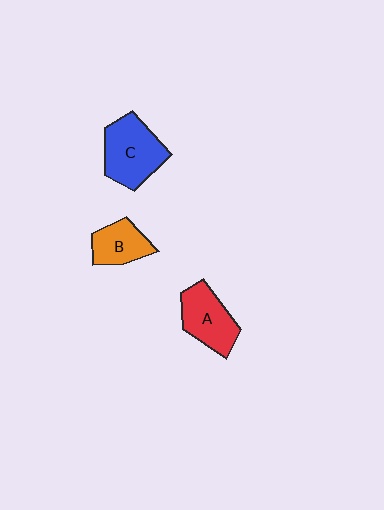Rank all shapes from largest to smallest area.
From largest to smallest: C (blue), A (red), B (orange).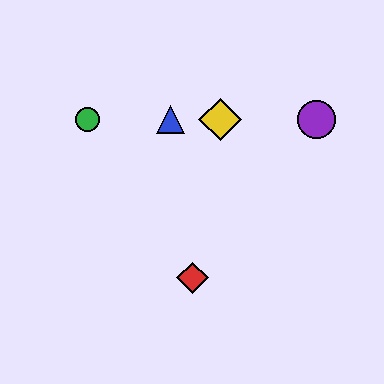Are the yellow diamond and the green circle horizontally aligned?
Yes, both are at y≈119.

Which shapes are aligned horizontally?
The blue triangle, the green circle, the yellow diamond, the purple circle are aligned horizontally.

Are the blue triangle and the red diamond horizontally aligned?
No, the blue triangle is at y≈119 and the red diamond is at y≈278.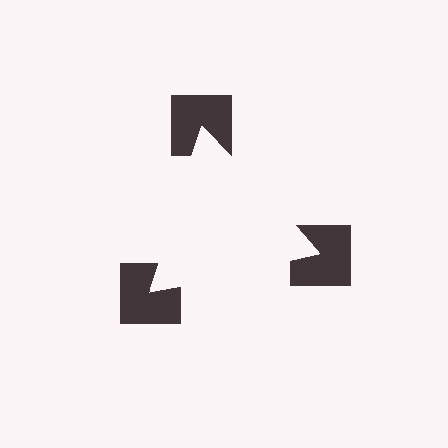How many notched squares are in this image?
There are 3 — one at each vertex of the illusory triangle.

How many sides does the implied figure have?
3 sides.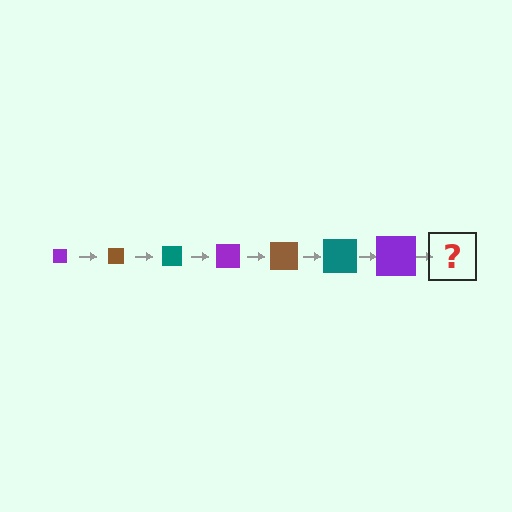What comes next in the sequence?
The next element should be a brown square, larger than the previous one.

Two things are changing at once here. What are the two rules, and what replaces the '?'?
The two rules are that the square grows larger each step and the color cycles through purple, brown, and teal. The '?' should be a brown square, larger than the previous one.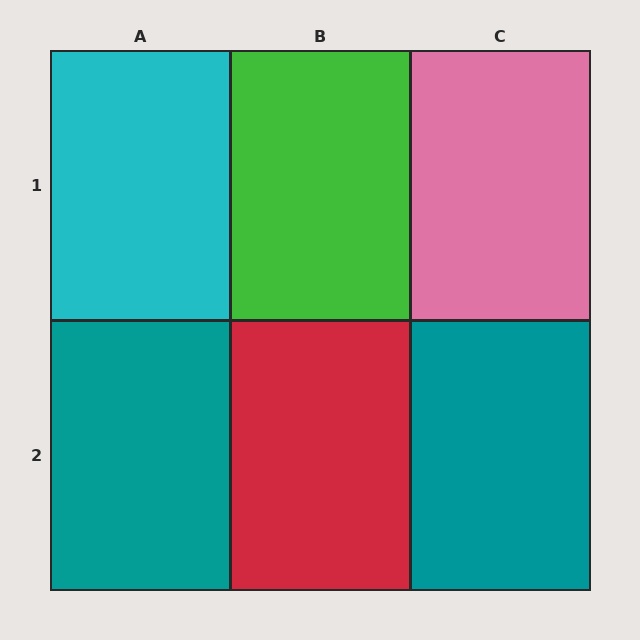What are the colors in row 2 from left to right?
Teal, red, teal.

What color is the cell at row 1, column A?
Cyan.